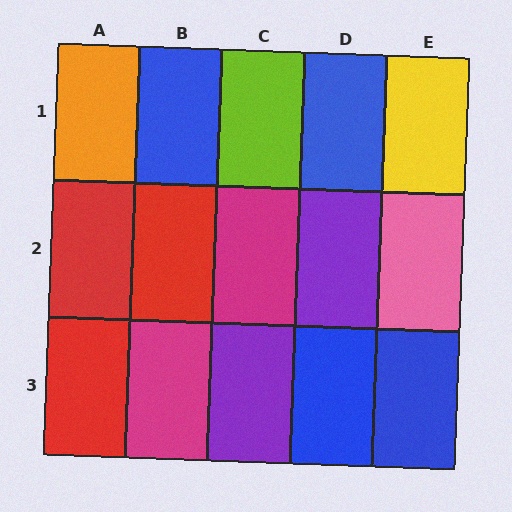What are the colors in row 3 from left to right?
Red, magenta, purple, blue, blue.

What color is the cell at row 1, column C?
Lime.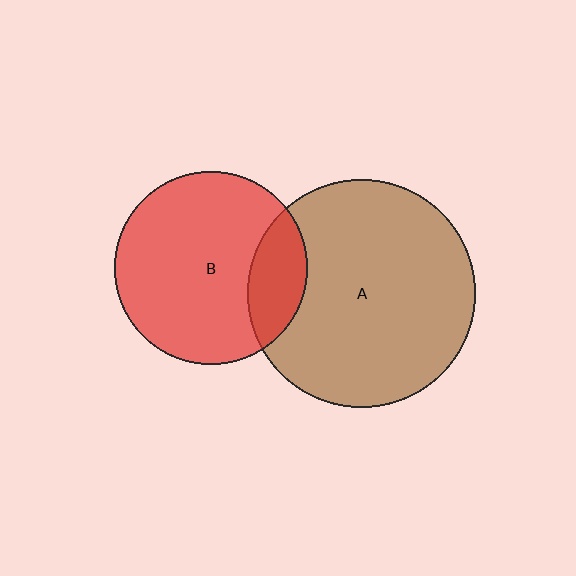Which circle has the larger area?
Circle A (brown).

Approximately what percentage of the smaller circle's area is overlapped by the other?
Approximately 20%.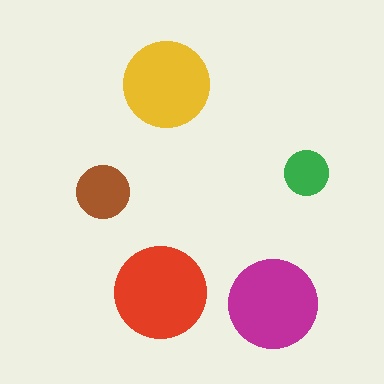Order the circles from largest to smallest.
the red one, the magenta one, the yellow one, the brown one, the green one.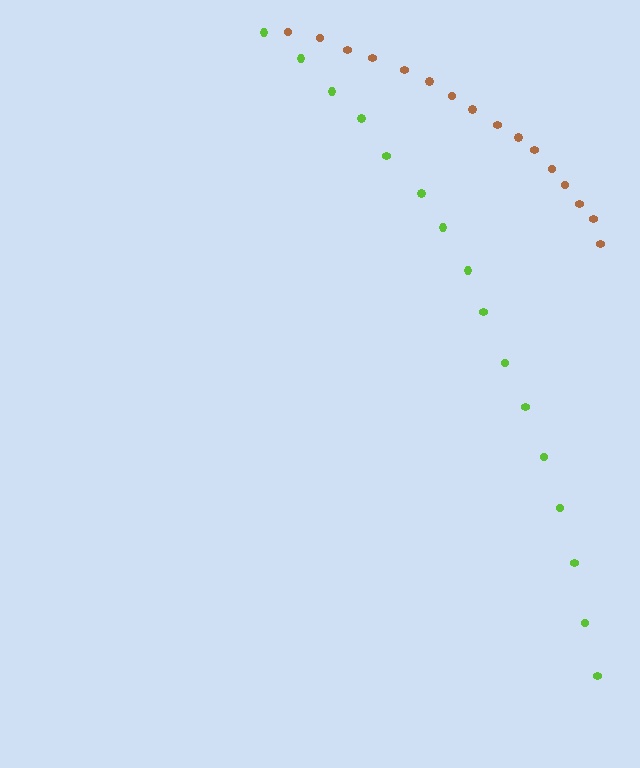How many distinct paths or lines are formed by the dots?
There are 2 distinct paths.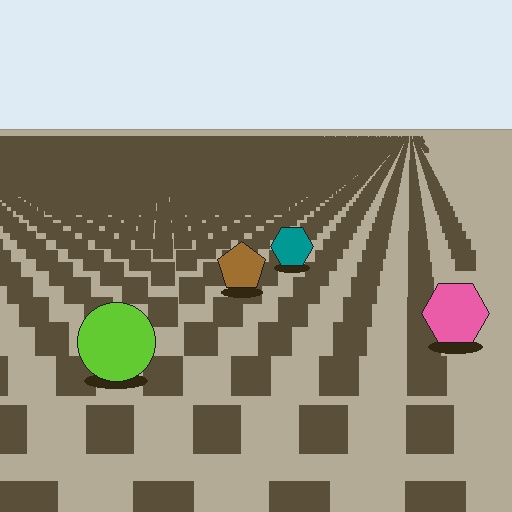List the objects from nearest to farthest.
From nearest to farthest: the lime circle, the pink hexagon, the brown pentagon, the teal hexagon.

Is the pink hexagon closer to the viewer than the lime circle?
No. The lime circle is closer — you can tell from the texture gradient: the ground texture is coarser near it.